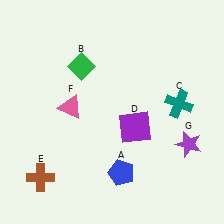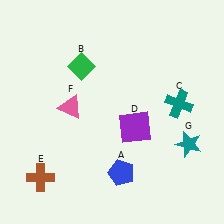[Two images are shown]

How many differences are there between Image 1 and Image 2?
There is 1 difference between the two images.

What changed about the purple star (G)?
In Image 1, G is purple. In Image 2, it changed to teal.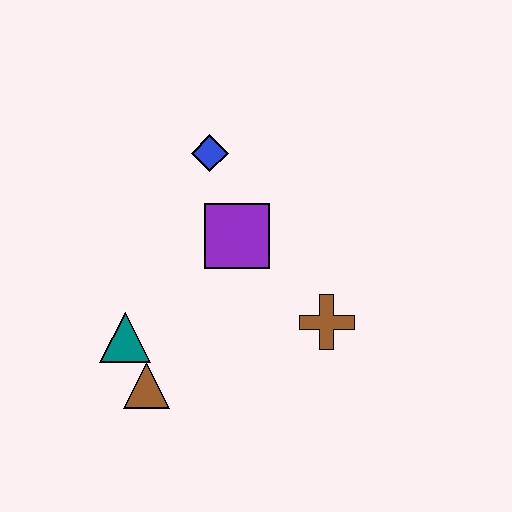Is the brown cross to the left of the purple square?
No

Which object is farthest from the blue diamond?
The brown triangle is farthest from the blue diamond.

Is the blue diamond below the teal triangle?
No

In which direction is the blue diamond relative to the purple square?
The blue diamond is above the purple square.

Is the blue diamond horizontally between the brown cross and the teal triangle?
Yes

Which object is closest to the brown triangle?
The teal triangle is closest to the brown triangle.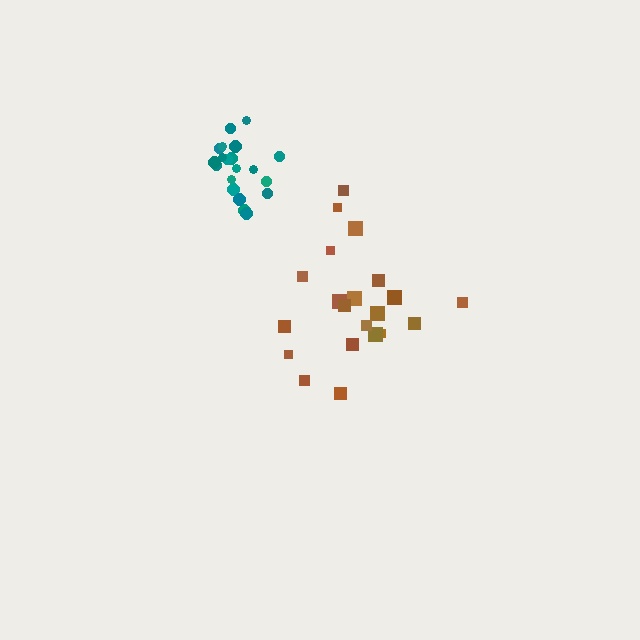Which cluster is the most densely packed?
Teal.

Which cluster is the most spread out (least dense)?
Brown.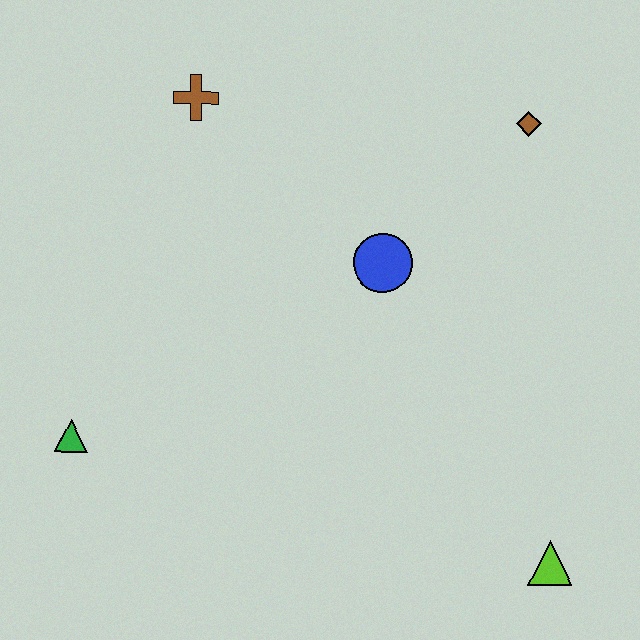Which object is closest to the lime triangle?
The blue circle is closest to the lime triangle.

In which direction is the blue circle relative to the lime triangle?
The blue circle is above the lime triangle.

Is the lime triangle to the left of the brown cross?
No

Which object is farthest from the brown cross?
The lime triangle is farthest from the brown cross.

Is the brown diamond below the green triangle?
No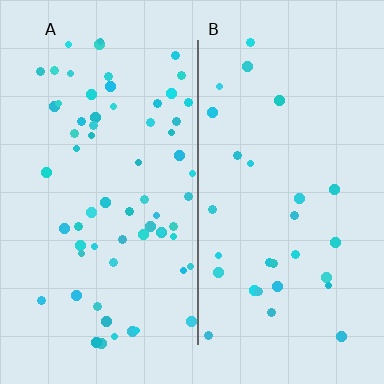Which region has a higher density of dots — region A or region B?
A (the left).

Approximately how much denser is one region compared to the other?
Approximately 2.3× — region A over region B.